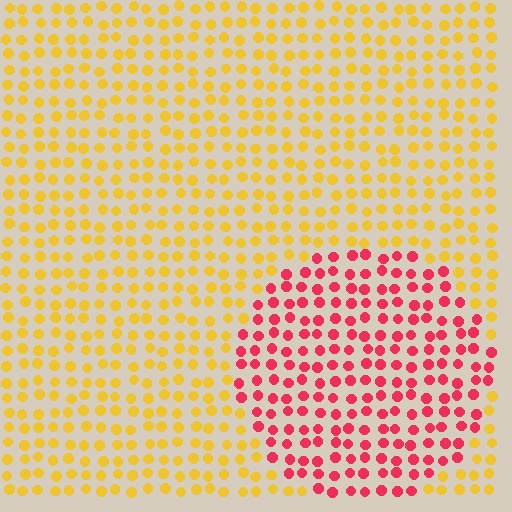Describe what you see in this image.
The image is filled with small yellow elements in a uniform arrangement. A circle-shaped region is visible where the elements are tinted to a slightly different hue, forming a subtle color boundary.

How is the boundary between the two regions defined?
The boundary is defined purely by a slight shift in hue (about 61 degrees). Spacing, size, and orientation are identical on both sides.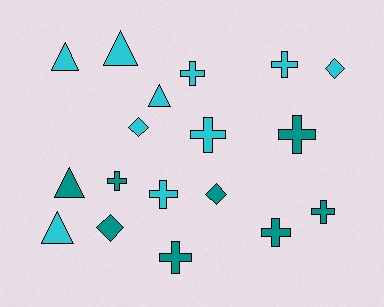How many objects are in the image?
There are 18 objects.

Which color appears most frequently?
Cyan, with 10 objects.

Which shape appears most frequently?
Cross, with 9 objects.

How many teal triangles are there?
There is 1 teal triangle.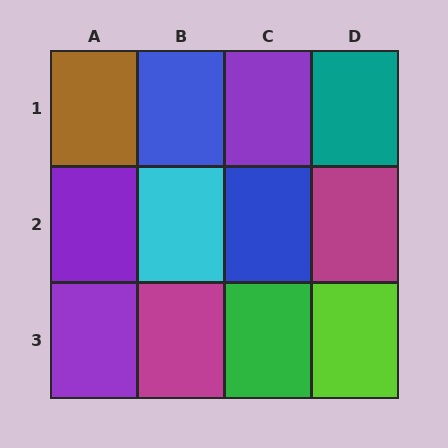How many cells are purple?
3 cells are purple.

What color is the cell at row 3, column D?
Lime.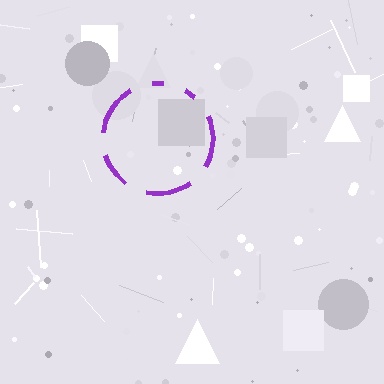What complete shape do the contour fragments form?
The contour fragments form a circle.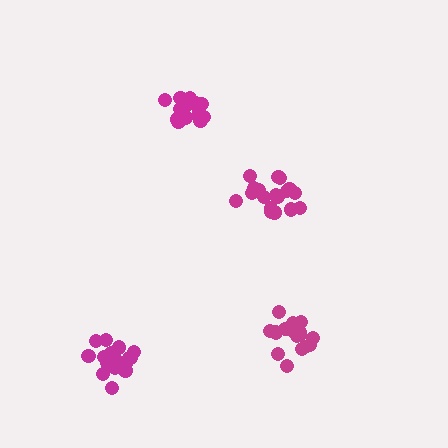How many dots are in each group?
Group 1: 18 dots, Group 2: 17 dots, Group 3: 18 dots, Group 4: 19 dots (72 total).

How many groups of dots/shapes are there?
There are 4 groups.